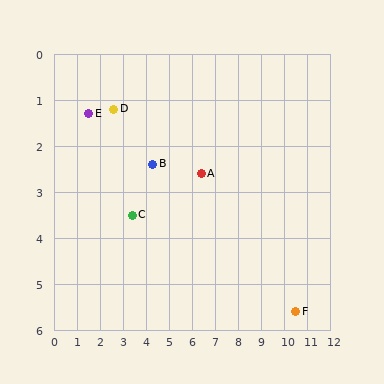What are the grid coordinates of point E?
Point E is at approximately (1.5, 1.3).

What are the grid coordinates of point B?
Point B is at approximately (4.3, 2.4).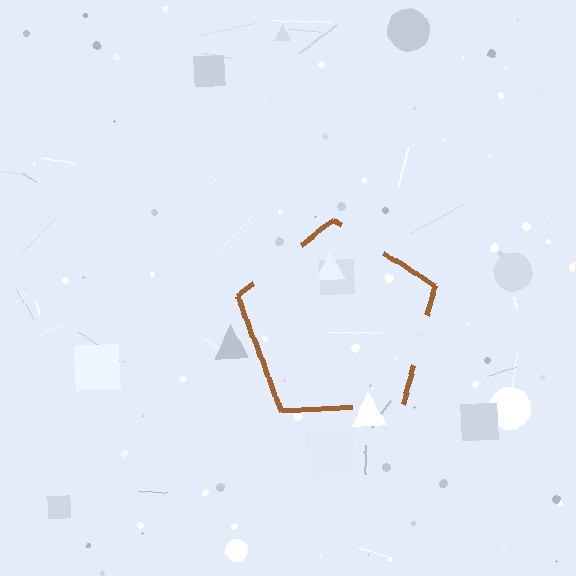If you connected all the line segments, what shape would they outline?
They would outline a pentagon.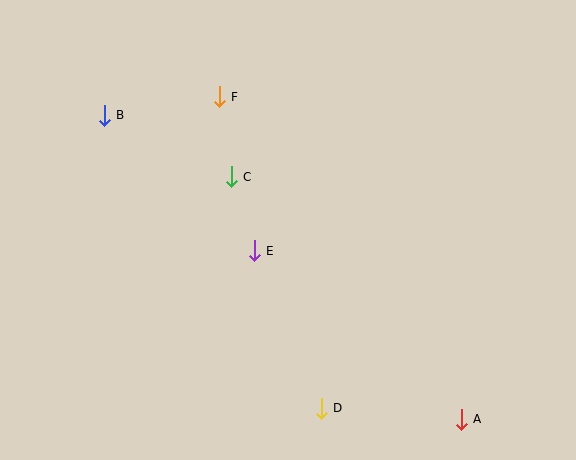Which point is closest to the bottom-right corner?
Point A is closest to the bottom-right corner.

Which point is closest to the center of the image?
Point E at (254, 251) is closest to the center.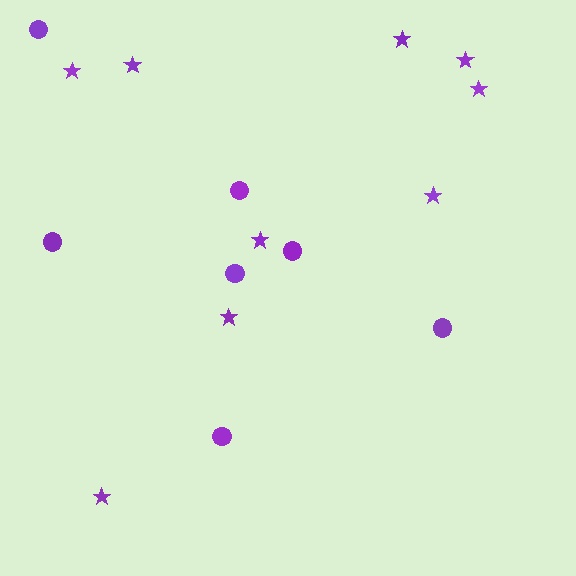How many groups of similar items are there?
There are 2 groups: one group of stars (9) and one group of circles (7).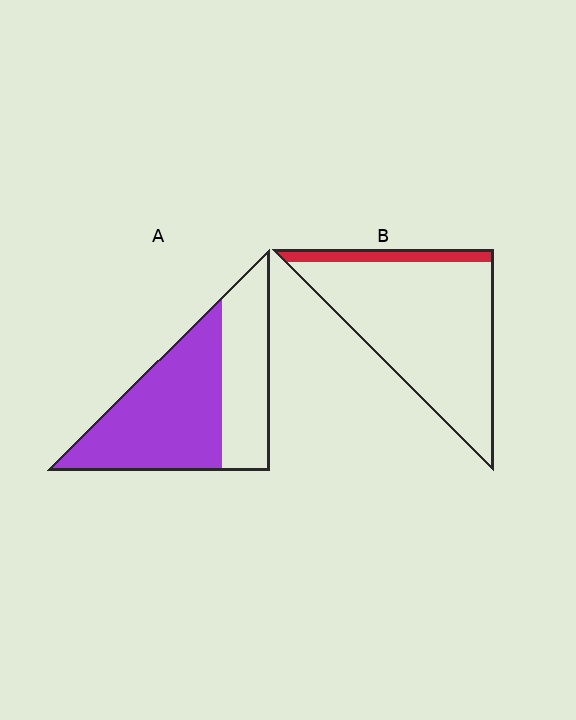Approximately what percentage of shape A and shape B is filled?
A is approximately 60% and B is approximately 10%.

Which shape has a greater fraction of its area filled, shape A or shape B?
Shape A.